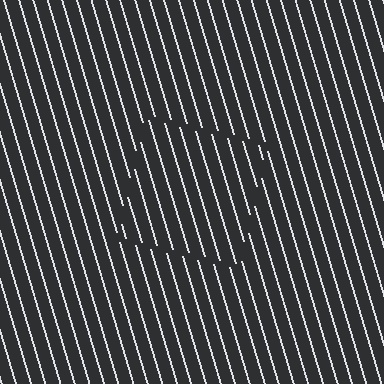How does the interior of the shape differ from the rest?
The interior of the shape contains the same grating, shifted by half a period — the contour is defined by the phase discontinuity where line-ends from the inner and outer gratings abut.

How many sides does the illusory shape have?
4 sides — the line-ends trace a square.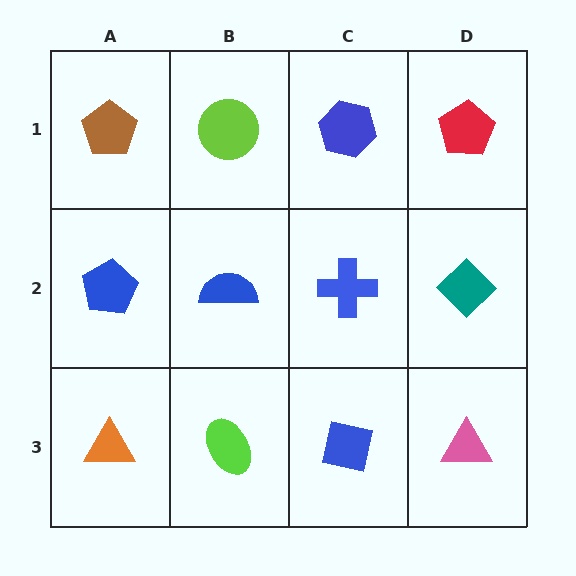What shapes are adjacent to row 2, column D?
A red pentagon (row 1, column D), a pink triangle (row 3, column D), a blue cross (row 2, column C).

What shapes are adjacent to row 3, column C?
A blue cross (row 2, column C), a lime ellipse (row 3, column B), a pink triangle (row 3, column D).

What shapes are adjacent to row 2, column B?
A lime circle (row 1, column B), a lime ellipse (row 3, column B), a blue pentagon (row 2, column A), a blue cross (row 2, column C).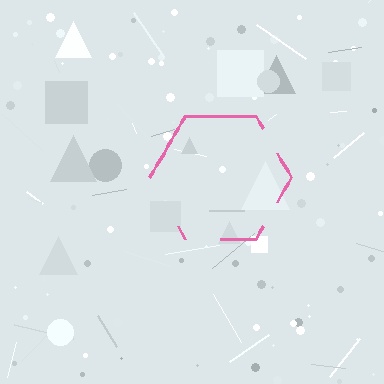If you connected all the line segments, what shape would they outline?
They would outline a hexagon.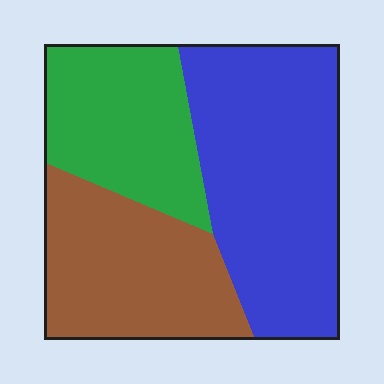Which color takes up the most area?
Blue, at roughly 45%.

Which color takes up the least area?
Green, at roughly 25%.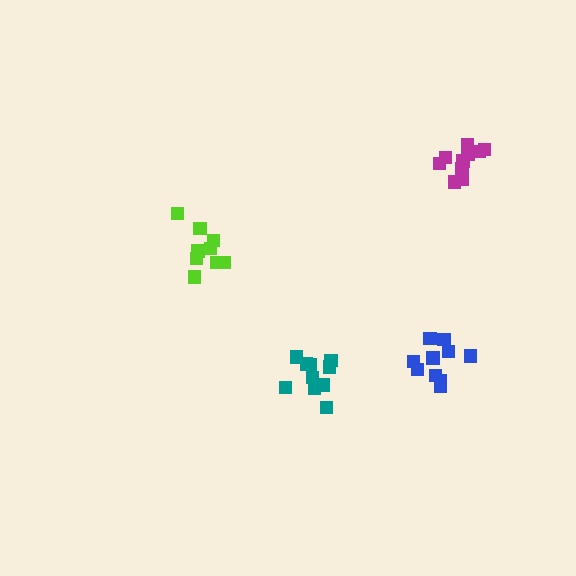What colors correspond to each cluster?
The clusters are colored: magenta, lime, teal, blue.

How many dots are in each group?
Group 1: 11 dots, Group 2: 9 dots, Group 3: 10 dots, Group 4: 10 dots (40 total).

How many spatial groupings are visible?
There are 4 spatial groupings.